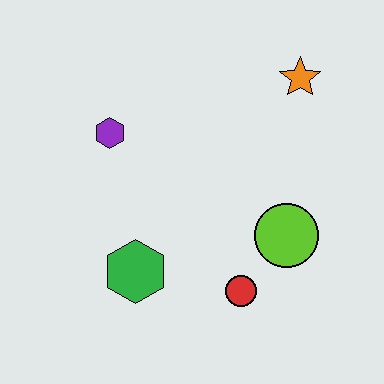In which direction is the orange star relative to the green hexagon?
The orange star is above the green hexagon.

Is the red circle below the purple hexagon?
Yes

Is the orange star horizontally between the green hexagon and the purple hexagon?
No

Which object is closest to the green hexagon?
The red circle is closest to the green hexagon.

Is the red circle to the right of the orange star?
No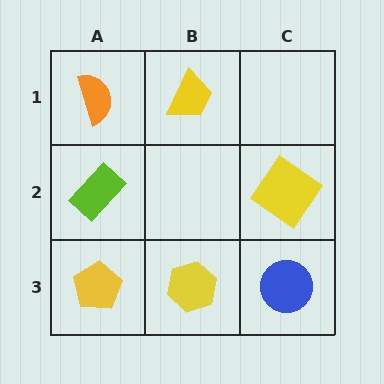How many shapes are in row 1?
2 shapes.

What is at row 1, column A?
An orange semicircle.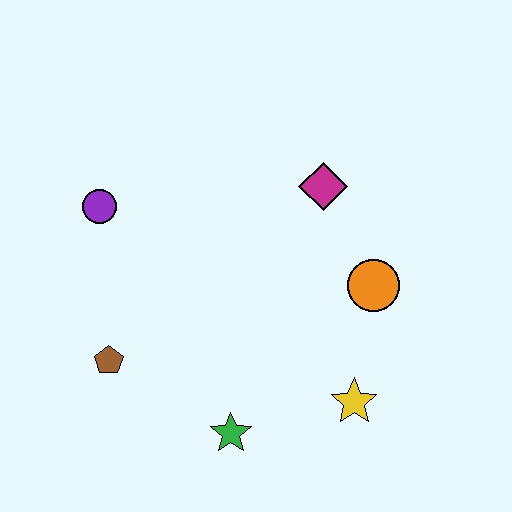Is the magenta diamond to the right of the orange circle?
No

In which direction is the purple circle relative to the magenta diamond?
The purple circle is to the left of the magenta diamond.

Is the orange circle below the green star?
No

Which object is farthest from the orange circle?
The purple circle is farthest from the orange circle.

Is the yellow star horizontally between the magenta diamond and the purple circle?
No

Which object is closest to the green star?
The yellow star is closest to the green star.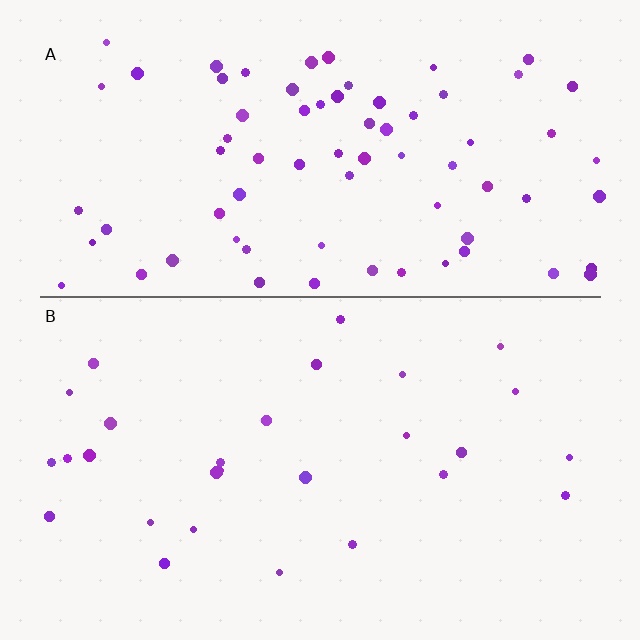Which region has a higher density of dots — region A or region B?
A (the top).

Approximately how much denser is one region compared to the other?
Approximately 2.6× — region A over region B.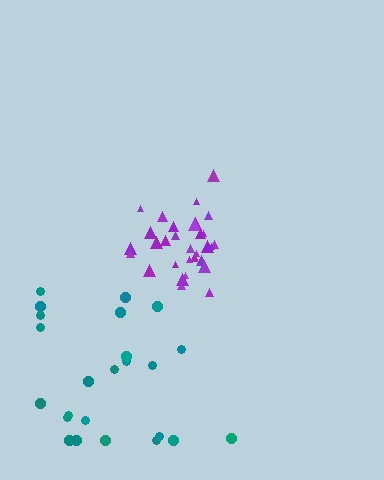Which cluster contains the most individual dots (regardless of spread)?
Purple (31).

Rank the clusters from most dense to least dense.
purple, teal.